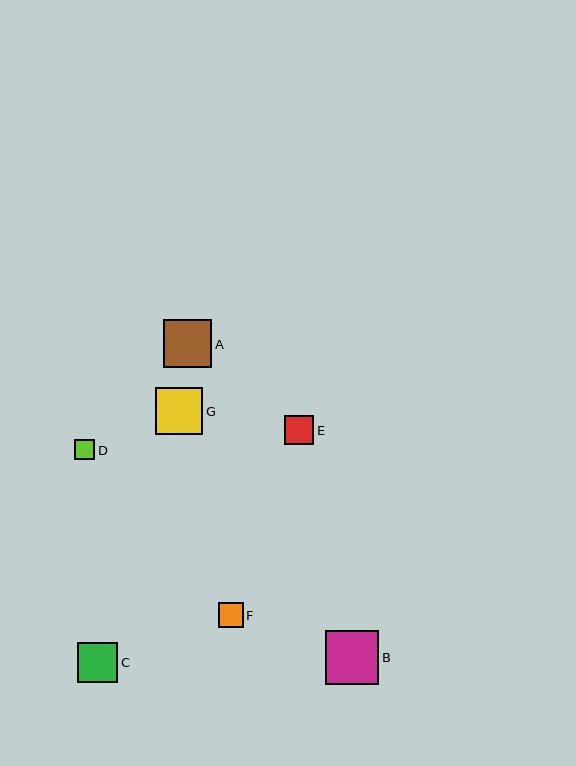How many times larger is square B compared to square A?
Square B is approximately 1.1 times the size of square A.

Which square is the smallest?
Square D is the smallest with a size of approximately 20 pixels.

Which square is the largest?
Square B is the largest with a size of approximately 53 pixels.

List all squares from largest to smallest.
From largest to smallest: B, A, G, C, E, F, D.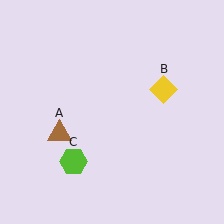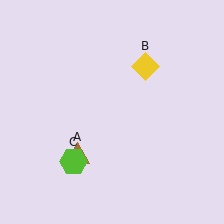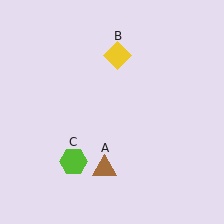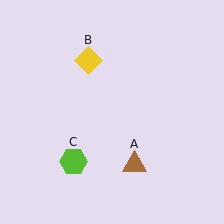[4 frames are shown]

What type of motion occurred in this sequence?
The brown triangle (object A), yellow diamond (object B) rotated counterclockwise around the center of the scene.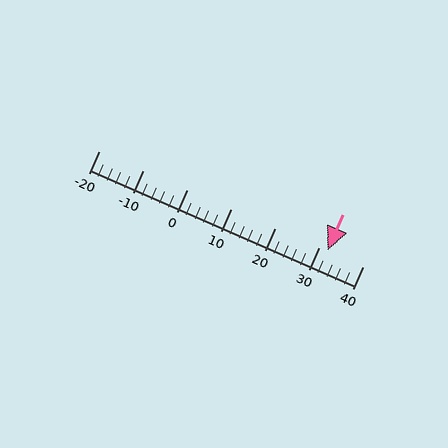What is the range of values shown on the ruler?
The ruler shows values from -20 to 40.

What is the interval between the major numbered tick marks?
The major tick marks are spaced 10 units apart.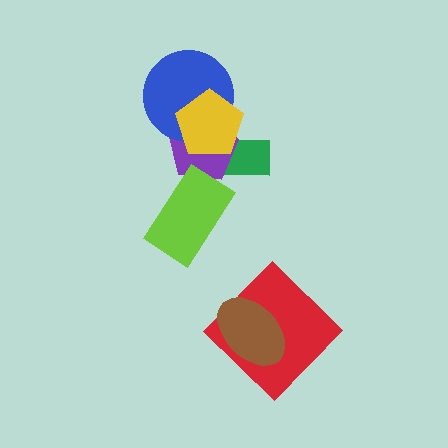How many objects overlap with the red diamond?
1 object overlaps with the red diamond.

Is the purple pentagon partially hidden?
Yes, it is partially covered by another shape.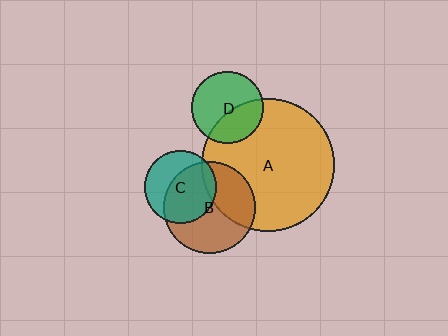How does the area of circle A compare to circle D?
Approximately 3.4 times.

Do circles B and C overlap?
Yes.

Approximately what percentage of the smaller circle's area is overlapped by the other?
Approximately 60%.